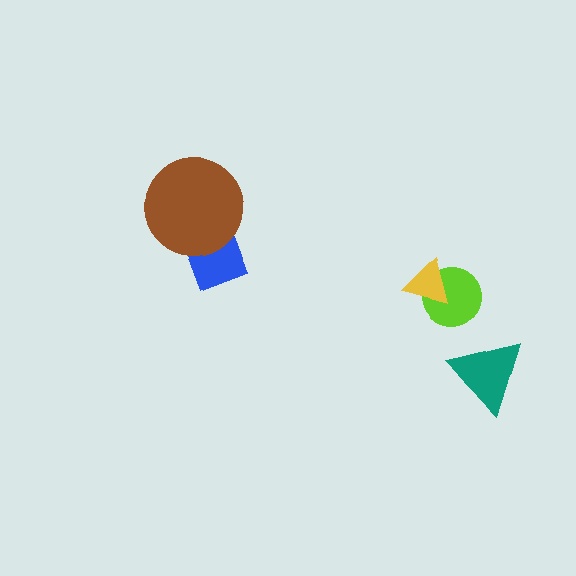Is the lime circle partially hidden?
Yes, it is partially covered by another shape.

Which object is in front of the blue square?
The brown circle is in front of the blue square.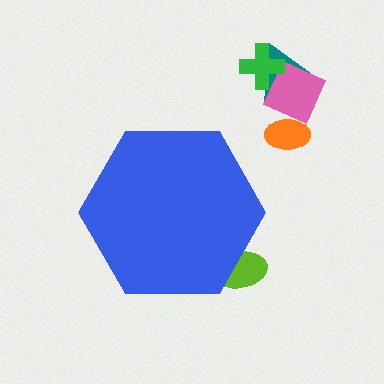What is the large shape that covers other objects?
A blue hexagon.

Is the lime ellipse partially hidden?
Yes, the lime ellipse is partially hidden behind the blue hexagon.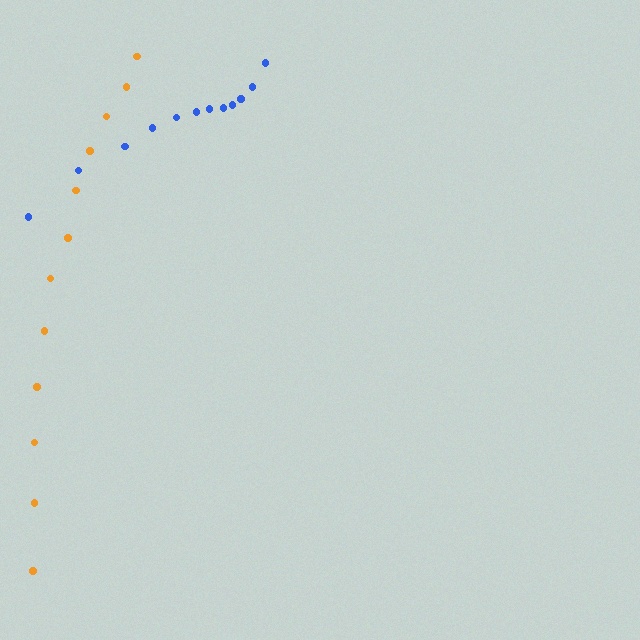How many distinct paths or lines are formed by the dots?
There are 2 distinct paths.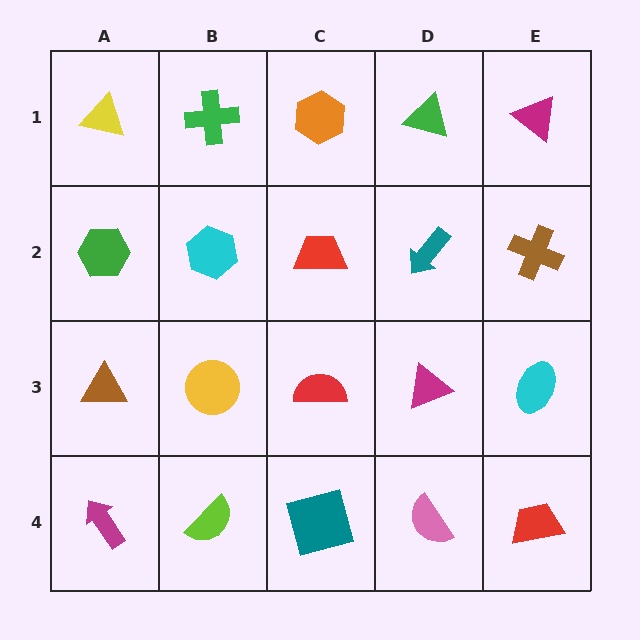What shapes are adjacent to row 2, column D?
A green triangle (row 1, column D), a magenta triangle (row 3, column D), a red trapezoid (row 2, column C), a brown cross (row 2, column E).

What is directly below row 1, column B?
A cyan hexagon.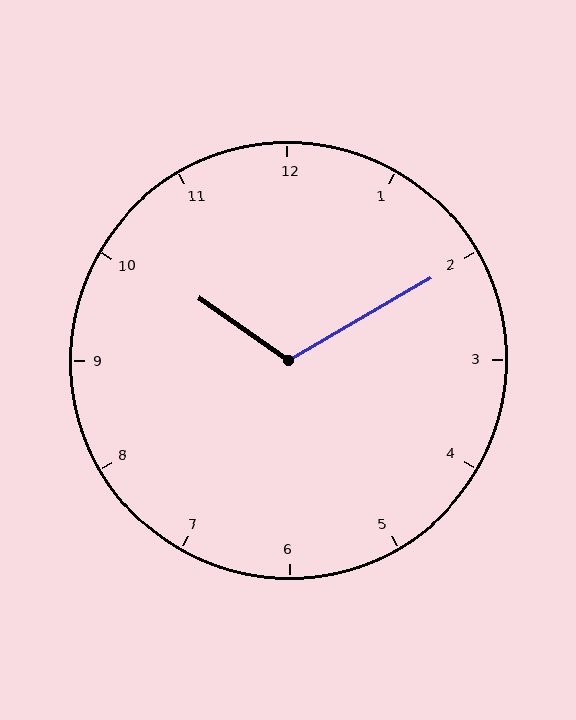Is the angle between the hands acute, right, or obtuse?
It is obtuse.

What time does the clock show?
10:10.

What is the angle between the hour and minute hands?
Approximately 115 degrees.